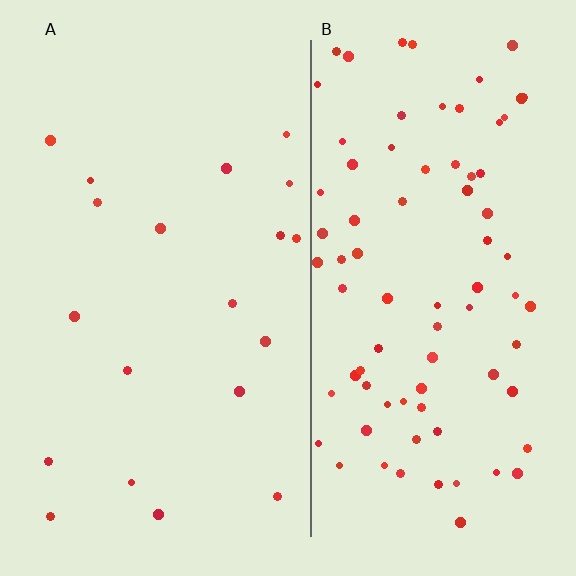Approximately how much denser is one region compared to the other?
Approximately 4.2× — region B over region A.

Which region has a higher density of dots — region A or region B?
B (the right).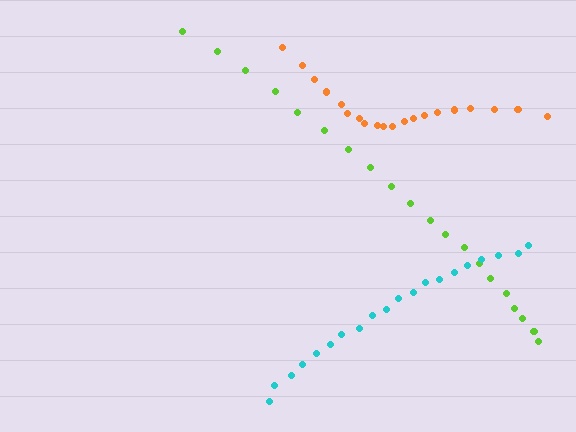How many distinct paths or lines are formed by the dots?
There are 3 distinct paths.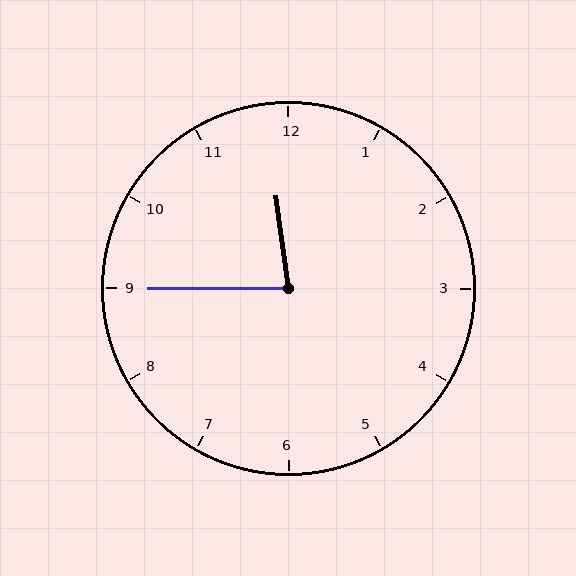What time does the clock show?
11:45.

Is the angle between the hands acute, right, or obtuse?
It is acute.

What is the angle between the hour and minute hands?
Approximately 82 degrees.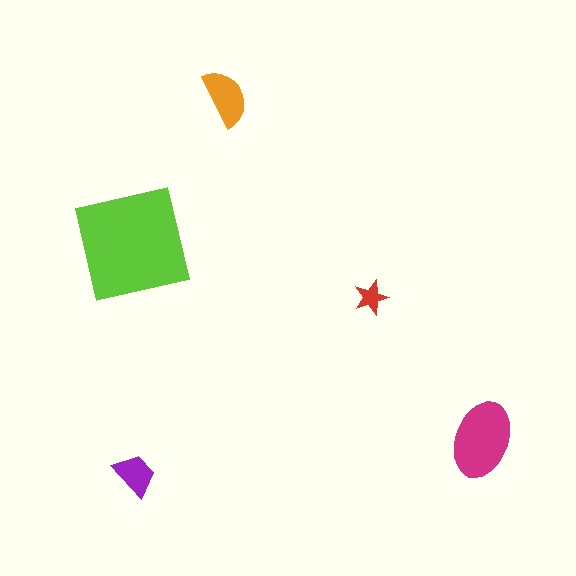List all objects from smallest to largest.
The red star, the purple trapezoid, the orange semicircle, the magenta ellipse, the lime square.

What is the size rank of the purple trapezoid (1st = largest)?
4th.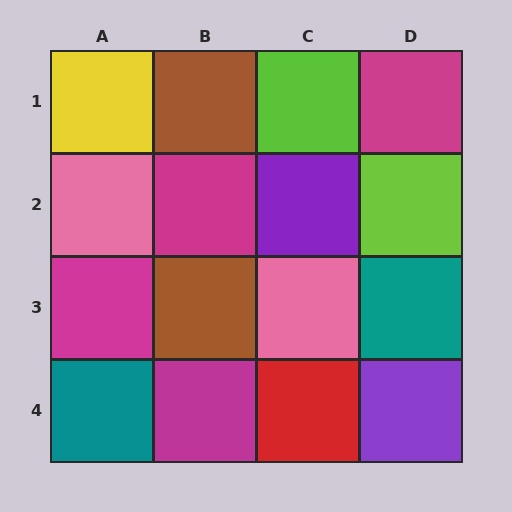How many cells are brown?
2 cells are brown.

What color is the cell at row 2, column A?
Pink.